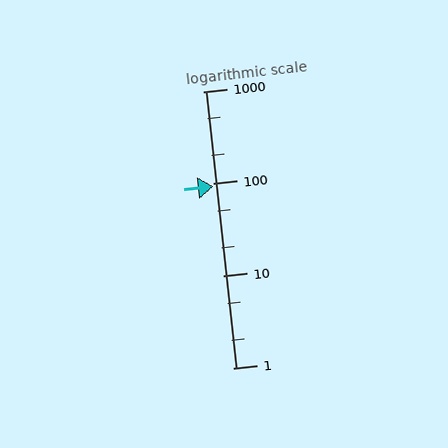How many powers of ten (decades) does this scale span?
The scale spans 3 decades, from 1 to 1000.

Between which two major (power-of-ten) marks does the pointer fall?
The pointer is between 10 and 100.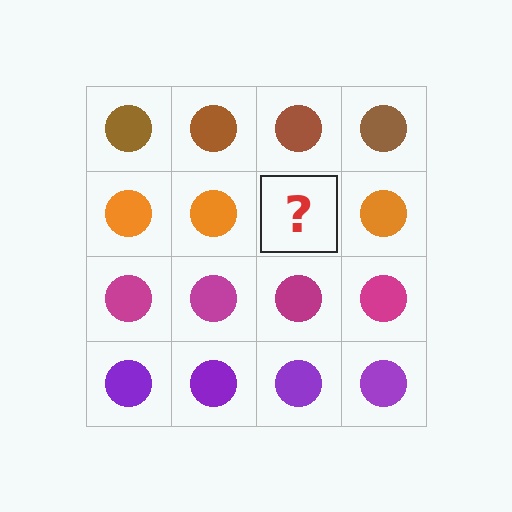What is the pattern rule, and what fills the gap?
The rule is that each row has a consistent color. The gap should be filled with an orange circle.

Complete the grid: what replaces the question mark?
The question mark should be replaced with an orange circle.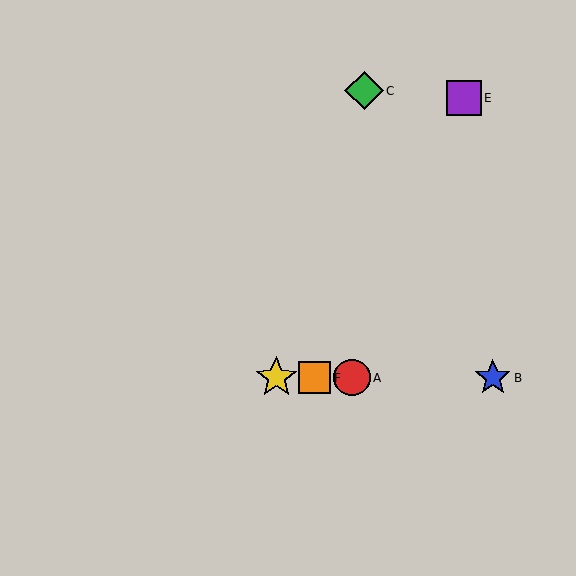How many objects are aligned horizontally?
4 objects (A, B, D, F) are aligned horizontally.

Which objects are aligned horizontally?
Objects A, B, D, F are aligned horizontally.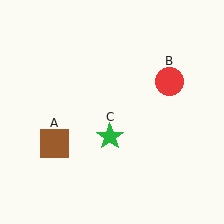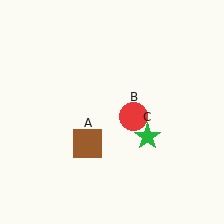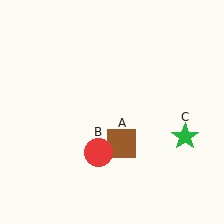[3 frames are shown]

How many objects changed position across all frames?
3 objects changed position: brown square (object A), red circle (object B), green star (object C).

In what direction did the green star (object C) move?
The green star (object C) moved right.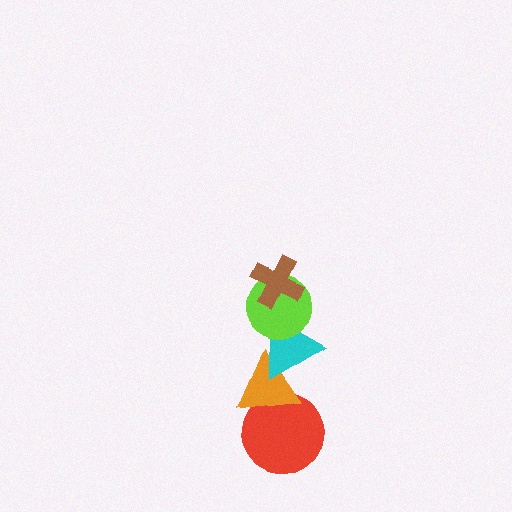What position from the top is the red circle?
The red circle is 5th from the top.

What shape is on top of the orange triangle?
The cyan triangle is on top of the orange triangle.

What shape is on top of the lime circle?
The brown cross is on top of the lime circle.